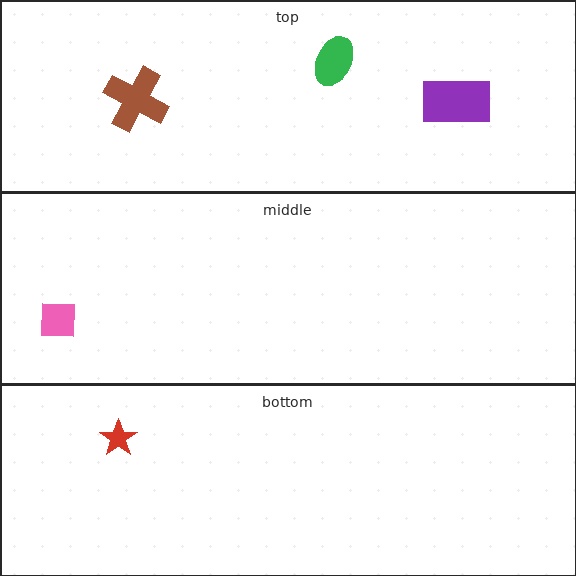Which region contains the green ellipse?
The top region.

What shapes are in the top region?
The purple rectangle, the brown cross, the green ellipse.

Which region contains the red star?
The bottom region.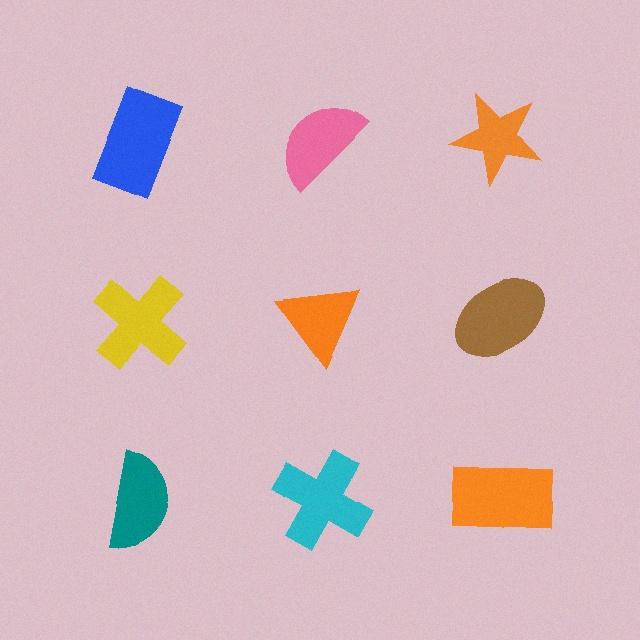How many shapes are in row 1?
3 shapes.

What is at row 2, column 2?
An orange triangle.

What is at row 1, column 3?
An orange star.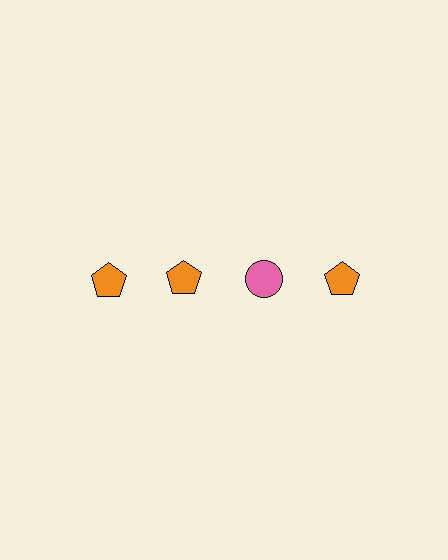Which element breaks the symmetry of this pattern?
The pink circle in the top row, center column breaks the symmetry. All other shapes are orange pentagons.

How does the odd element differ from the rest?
It differs in both color (pink instead of orange) and shape (circle instead of pentagon).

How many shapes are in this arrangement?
There are 4 shapes arranged in a grid pattern.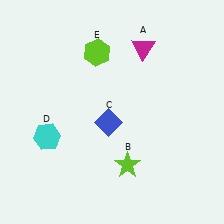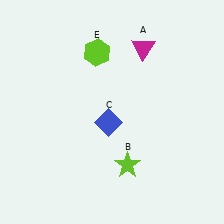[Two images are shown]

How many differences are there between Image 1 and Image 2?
There is 1 difference between the two images.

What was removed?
The cyan hexagon (D) was removed in Image 2.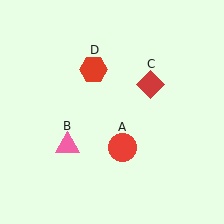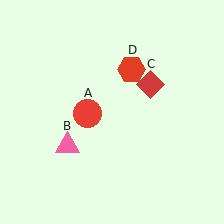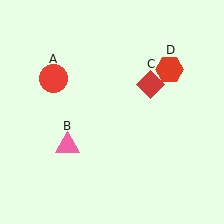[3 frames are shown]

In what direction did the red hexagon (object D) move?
The red hexagon (object D) moved right.